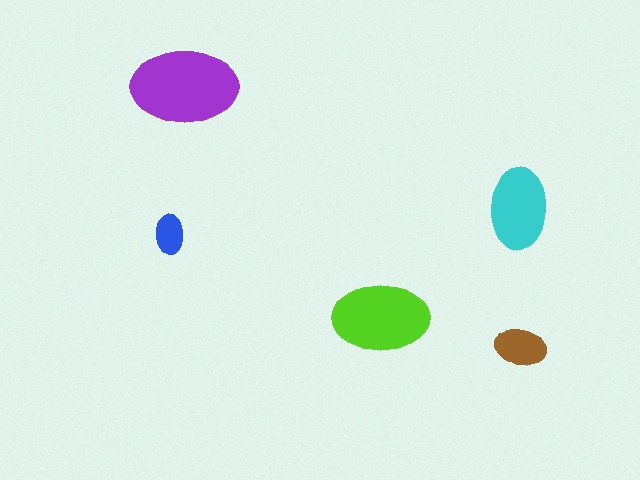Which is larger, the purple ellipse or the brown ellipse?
The purple one.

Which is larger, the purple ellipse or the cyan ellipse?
The purple one.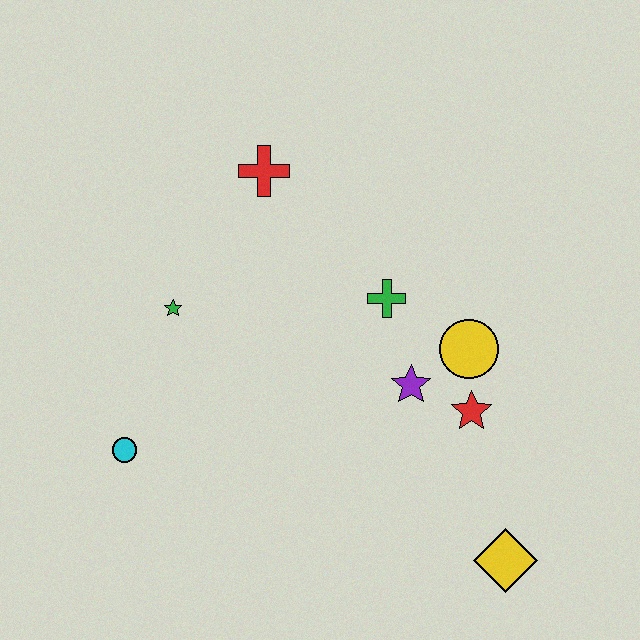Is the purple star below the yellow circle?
Yes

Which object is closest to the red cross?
The green star is closest to the red cross.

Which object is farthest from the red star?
The cyan circle is farthest from the red star.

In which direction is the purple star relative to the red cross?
The purple star is below the red cross.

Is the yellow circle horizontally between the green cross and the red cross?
No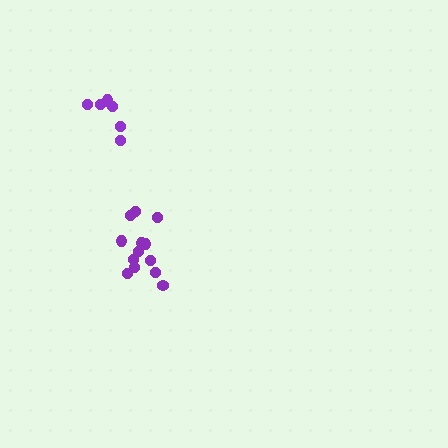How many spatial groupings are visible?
There are 2 spatial groupings.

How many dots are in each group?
Group 1: 13 dots, Group 2: 7 dots (20 total).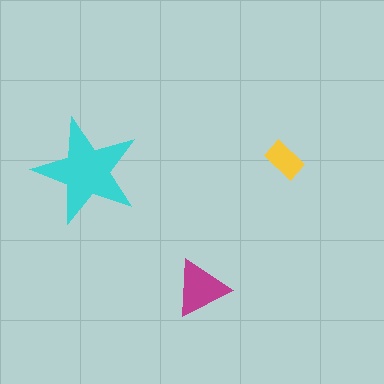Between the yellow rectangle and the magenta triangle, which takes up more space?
The magenta triangle.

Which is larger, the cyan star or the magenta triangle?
The cyan star.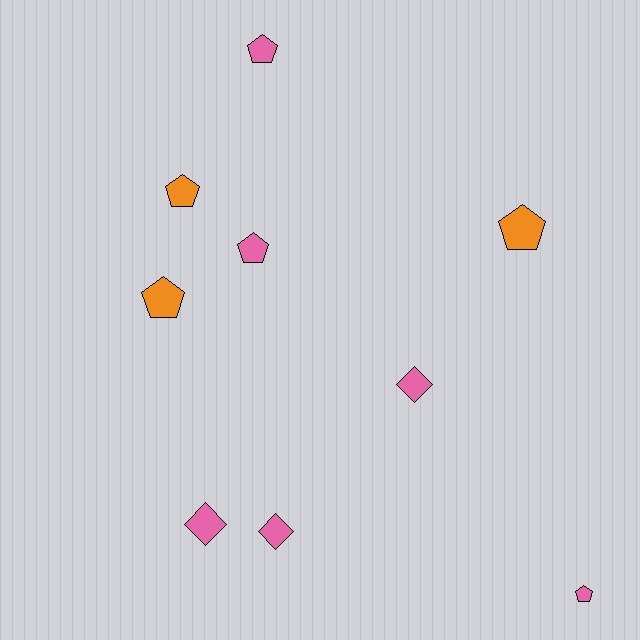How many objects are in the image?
There are 9 objects.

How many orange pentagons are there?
There are 3 orange pentagons.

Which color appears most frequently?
Pink, with 6 objects.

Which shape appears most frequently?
Pentagon, with 6 objects.